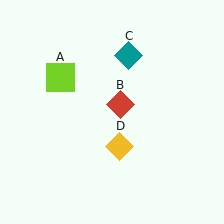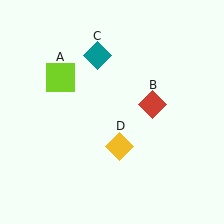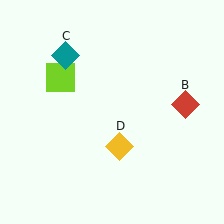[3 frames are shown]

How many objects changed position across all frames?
2 objects changed position: red diamond (object B), teal diamond (object C).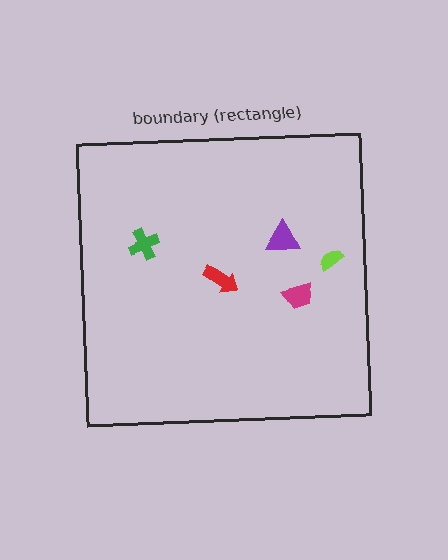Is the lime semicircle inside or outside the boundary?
Inside.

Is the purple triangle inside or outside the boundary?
Inside.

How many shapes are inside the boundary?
5 inside, 0 outside.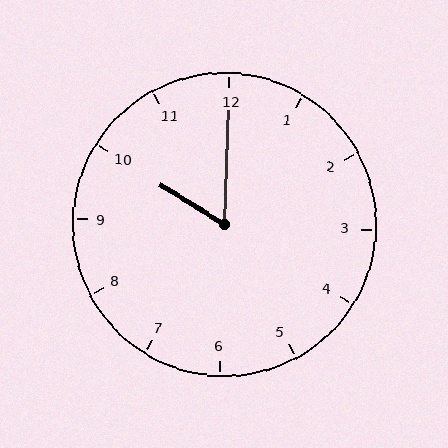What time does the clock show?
10:00.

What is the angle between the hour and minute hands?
Approximately 60 degrees.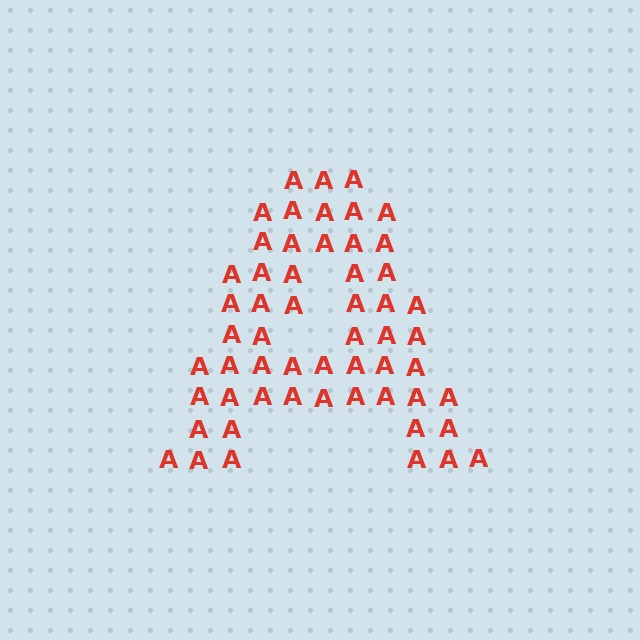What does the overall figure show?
The overall figure shows the letter A.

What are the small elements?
The small elements are letter A's.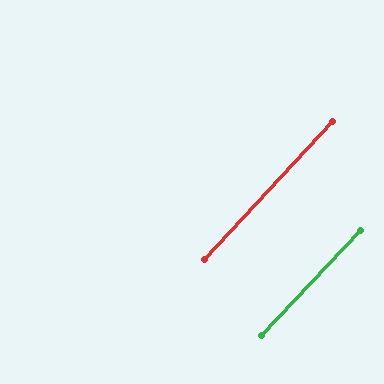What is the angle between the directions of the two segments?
Approximately 1 degree.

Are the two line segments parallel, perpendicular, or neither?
Parallel — their directions differ by only 0.8°.